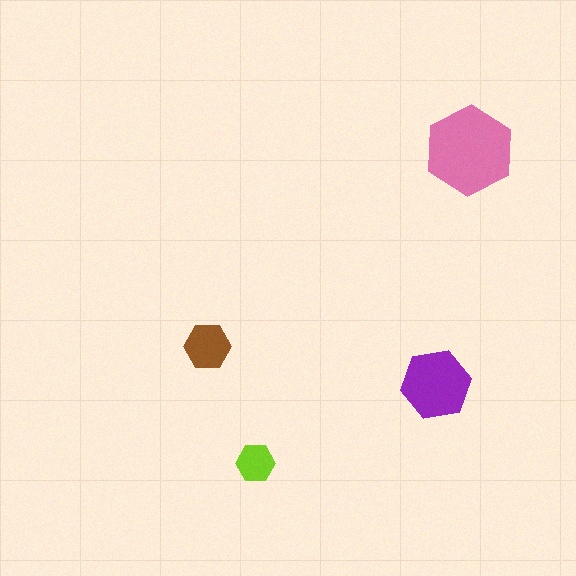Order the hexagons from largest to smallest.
the pink one, the purple one, the brown one, the lime one.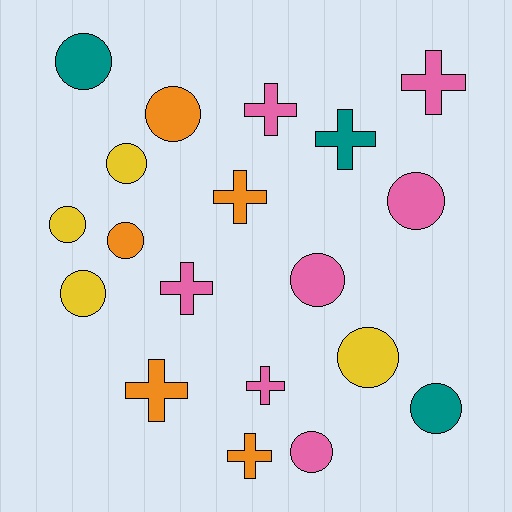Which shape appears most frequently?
Circle, with 11 objects.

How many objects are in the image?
There are 19 objects.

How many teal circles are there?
There are 2 teal circles.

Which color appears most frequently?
Pink, with 7 objects.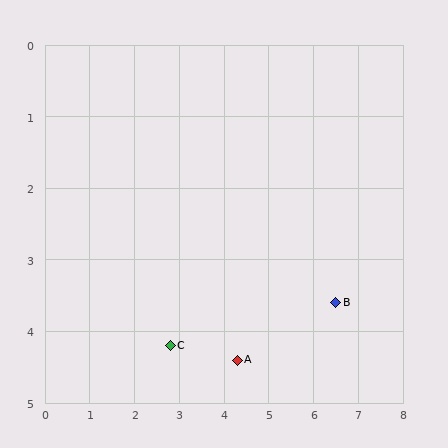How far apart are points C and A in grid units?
Points C and A are about 1.5 grid units apart.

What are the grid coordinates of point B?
Point B is at approximately (6.5, 3.6).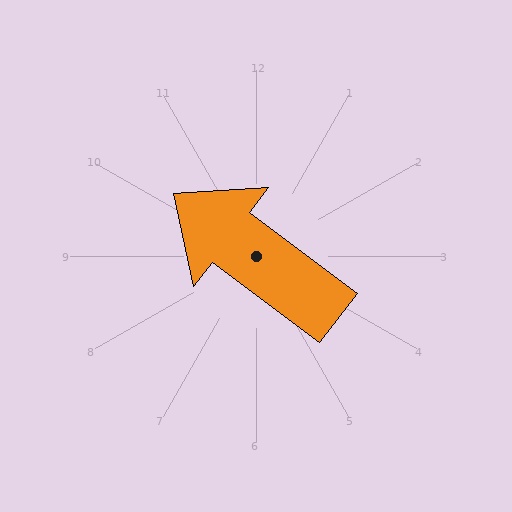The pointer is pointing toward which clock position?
Roughly 10 o'clock.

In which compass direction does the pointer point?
Northwest.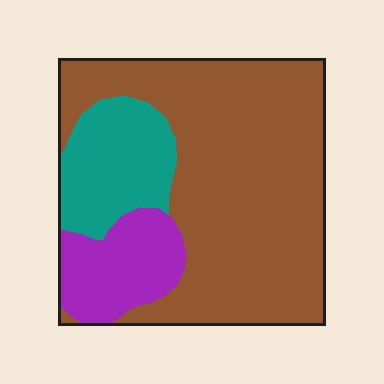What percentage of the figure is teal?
Teal takes up about one sixth (1/6) of the figure.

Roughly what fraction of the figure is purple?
Purple covers around 15% of the figure.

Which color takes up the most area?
Brown, at roughly 65%.